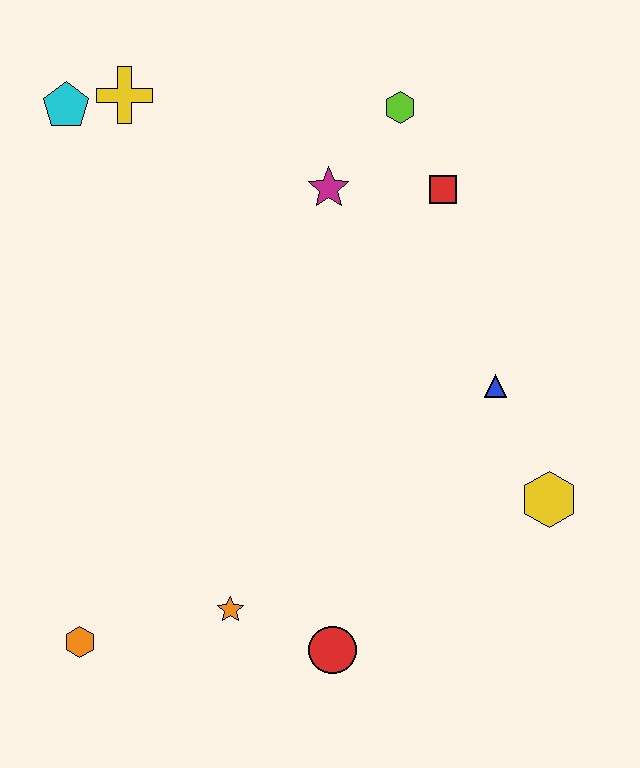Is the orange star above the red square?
No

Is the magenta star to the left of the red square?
Yes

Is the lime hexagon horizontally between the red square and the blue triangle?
No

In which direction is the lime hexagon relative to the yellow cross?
The lime hexagon is to the right of the yellow cross.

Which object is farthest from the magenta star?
The orange hexagon is farthest from the magenta star.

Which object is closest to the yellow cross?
The cyan pentagon is closest to the yellow cross.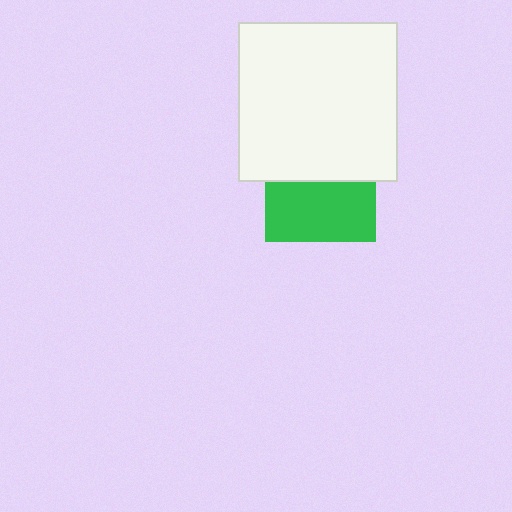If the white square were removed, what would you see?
You would see the complete green square.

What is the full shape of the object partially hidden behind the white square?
The partially hidden object is a green square.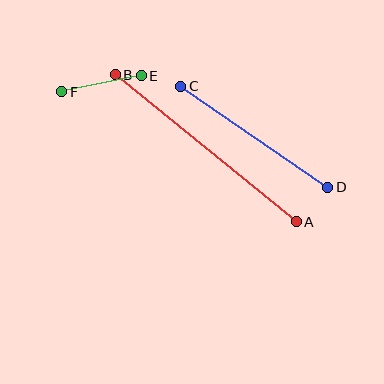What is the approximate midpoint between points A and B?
The midpoint is at approximately (206, 148) pixels.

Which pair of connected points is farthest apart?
Points A and B are farthest apart.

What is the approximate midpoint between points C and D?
The midpoint is at approximately (254, 137) pixels.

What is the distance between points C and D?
The distance is approximately 178 pixels.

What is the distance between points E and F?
The distance is approximately 81 pixels.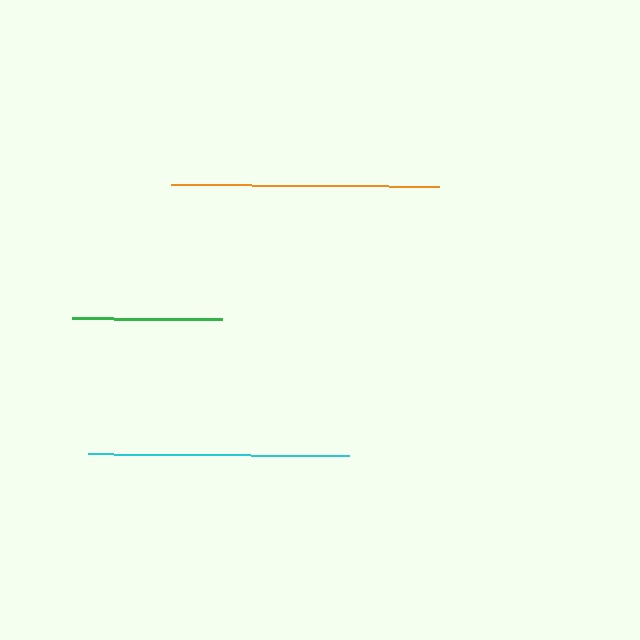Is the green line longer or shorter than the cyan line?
The cyan line is longer than the green line.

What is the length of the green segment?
The green segment is approximately 151 pixels long.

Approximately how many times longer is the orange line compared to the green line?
The orange line is approximately 1.8 times the length of the green line.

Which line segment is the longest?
The orange line is the longest at approximately 268 pixels.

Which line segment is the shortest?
The green line is the shortest at approximately 151 pixels.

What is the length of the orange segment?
The orange segment is approximately 268 pixels long.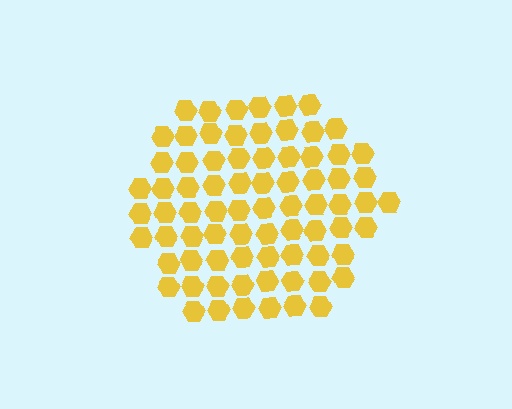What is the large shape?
The large shape is a hexagon.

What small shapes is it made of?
It is made of small hexagons.